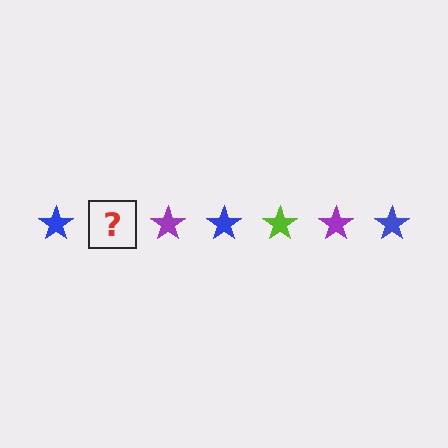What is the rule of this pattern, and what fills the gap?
The rule is that the pattern cycles through blue, lime, purple stars. The gap should be filled with a lime star.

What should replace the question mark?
The question mark should be replaced with a lime star.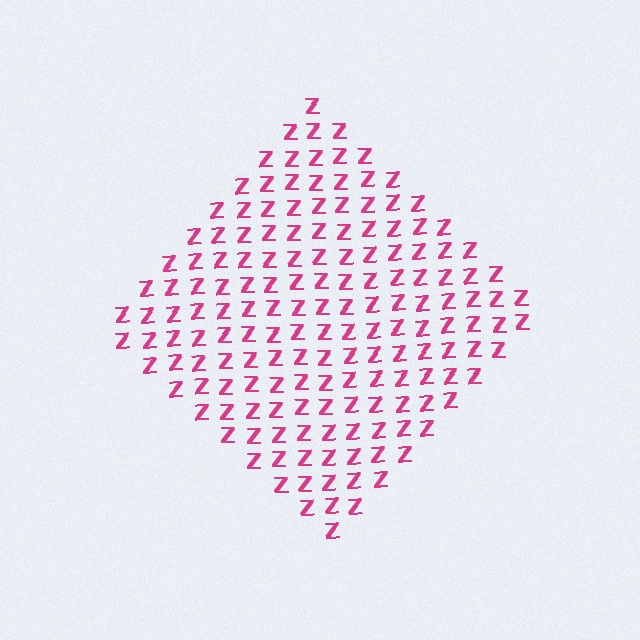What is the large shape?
The large shape is a diamond.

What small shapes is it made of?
It is made of small letter Z's.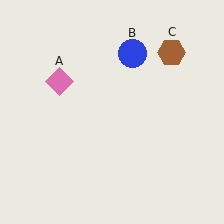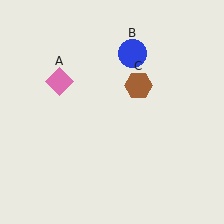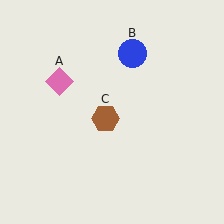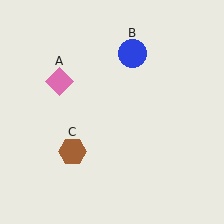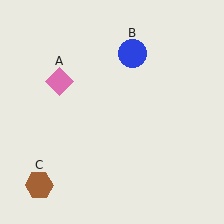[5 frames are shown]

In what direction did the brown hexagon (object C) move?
The brown hexagon (object C) moved down and to the left.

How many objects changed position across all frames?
1 object changed position: brown hexagon (object C).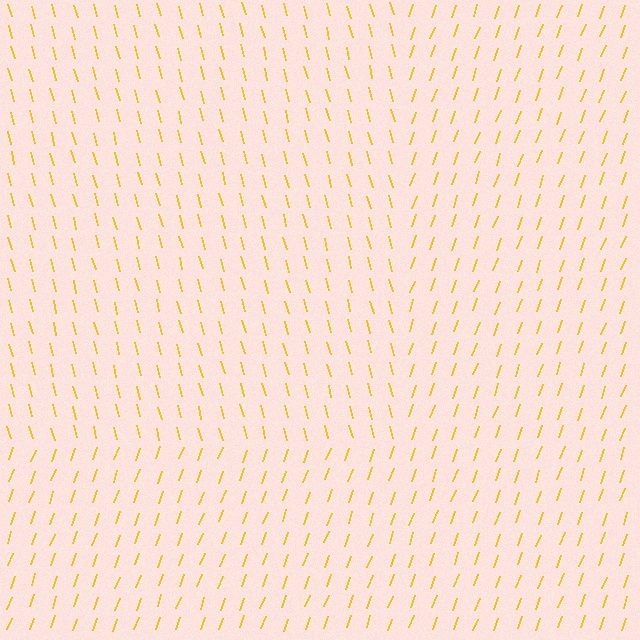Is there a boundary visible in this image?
Yes, there is a texture boundary formed by a change in line orientation.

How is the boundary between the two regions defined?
The boundary is defined purely by a change in line orientation (approximately 34 degrees difference). All lines are the same color and thickness.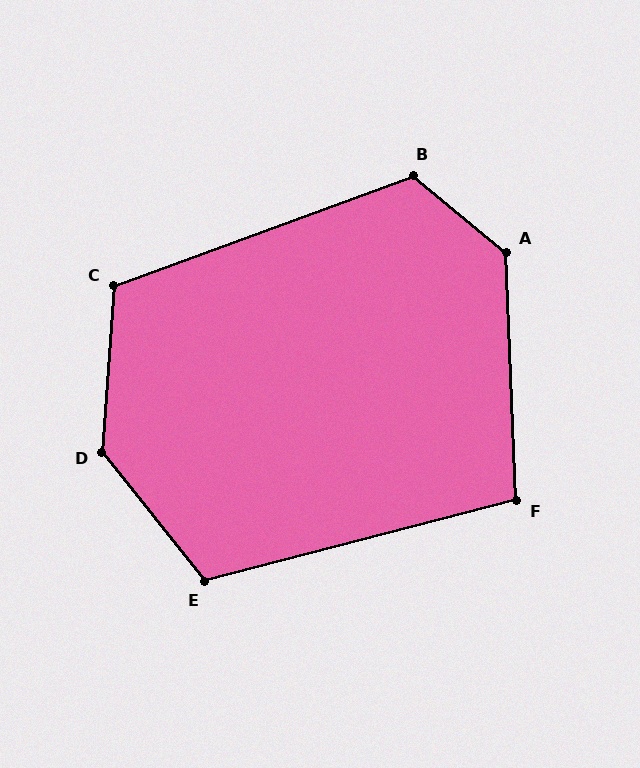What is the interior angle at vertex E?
Approximately 114 degrees (obtuse).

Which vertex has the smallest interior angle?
F, at approximately 102 degrees.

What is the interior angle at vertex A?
Approximately 132 degrees (obtuse).